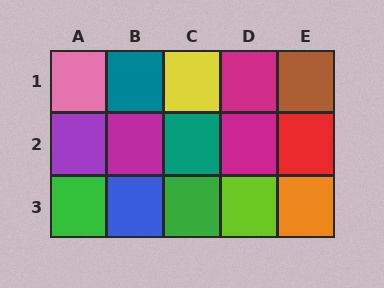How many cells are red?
1 cell is red.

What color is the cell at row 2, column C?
Teal.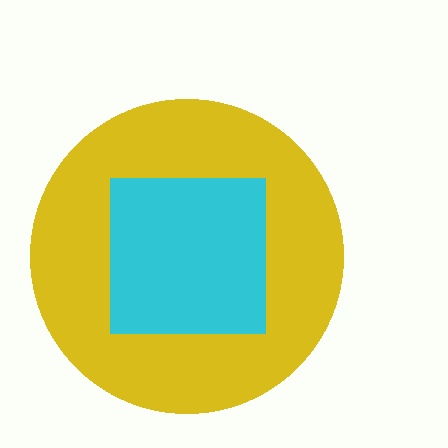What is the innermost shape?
The cyan square.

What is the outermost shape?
The yellow circle.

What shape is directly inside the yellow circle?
The cyan square.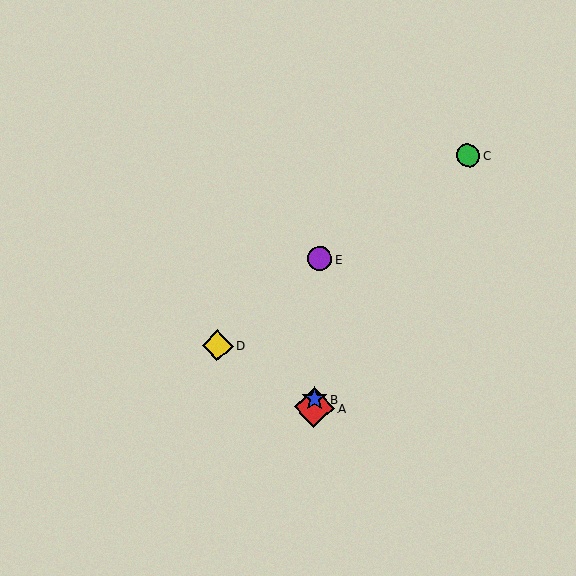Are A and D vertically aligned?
No, A is at x≈314 and D is at x≈218.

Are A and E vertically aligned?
Yes, both are at x≈314.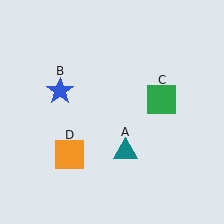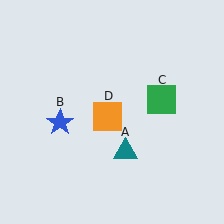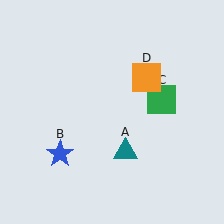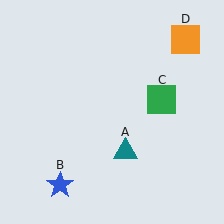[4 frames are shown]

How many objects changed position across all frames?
2 objects changed position: blue star (object B), orange square (object D).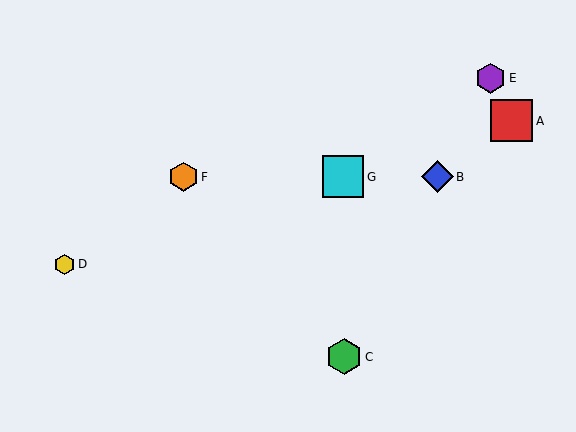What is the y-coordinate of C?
Object C is at y≈357.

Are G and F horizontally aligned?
Yes, both are at y≈177.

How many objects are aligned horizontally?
3 objects (B, F, G) are aligned horizontally.